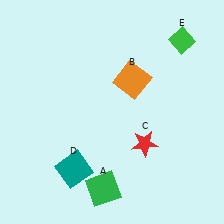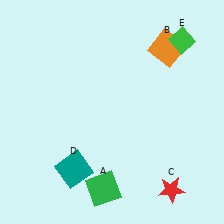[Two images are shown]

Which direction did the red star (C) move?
The red star (C) moved down.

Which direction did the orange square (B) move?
The orange square (B) moved right.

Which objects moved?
The objects that moved are: the orange square (B), the red star (C).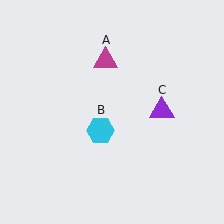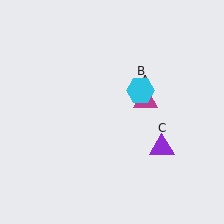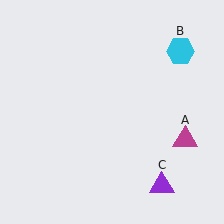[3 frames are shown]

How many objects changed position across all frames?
3 objects changed position: magenta triangle (object A), cyan hexagon (object B), purple triangle (object C).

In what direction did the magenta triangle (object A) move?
The magenta triangle (object A) moved down and to the right.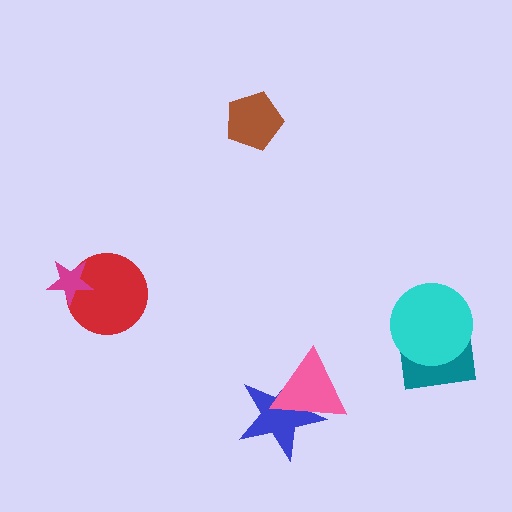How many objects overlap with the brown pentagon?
0 objects overlap with the brown pentagon.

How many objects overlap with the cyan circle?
1 object overlaps with the cyan circle.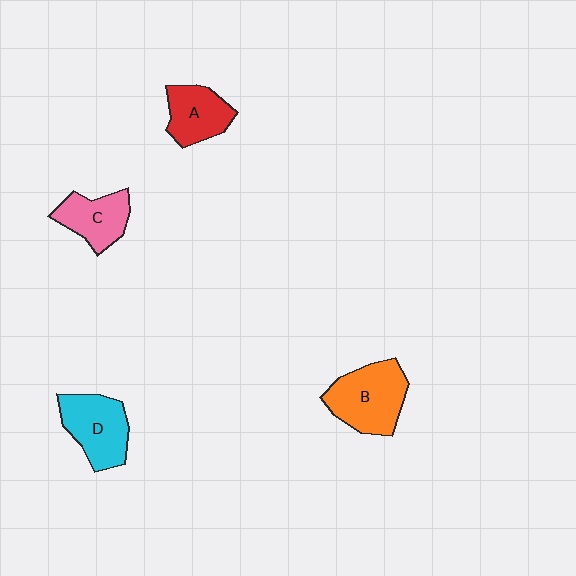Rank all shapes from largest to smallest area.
From largest to smallest: B (orange), D (cyan), A (red), C (pink).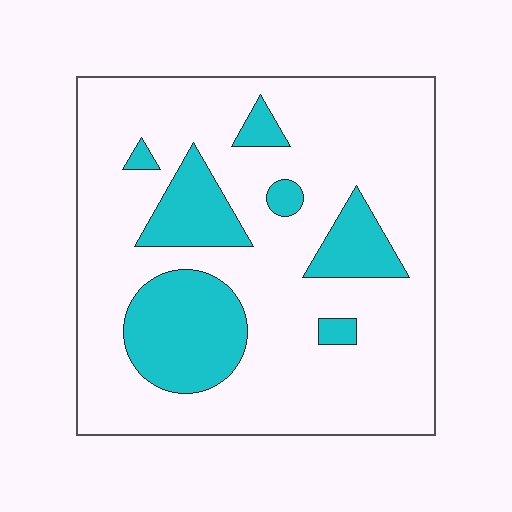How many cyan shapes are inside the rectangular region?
7.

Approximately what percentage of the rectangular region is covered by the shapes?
Approximately 20%.